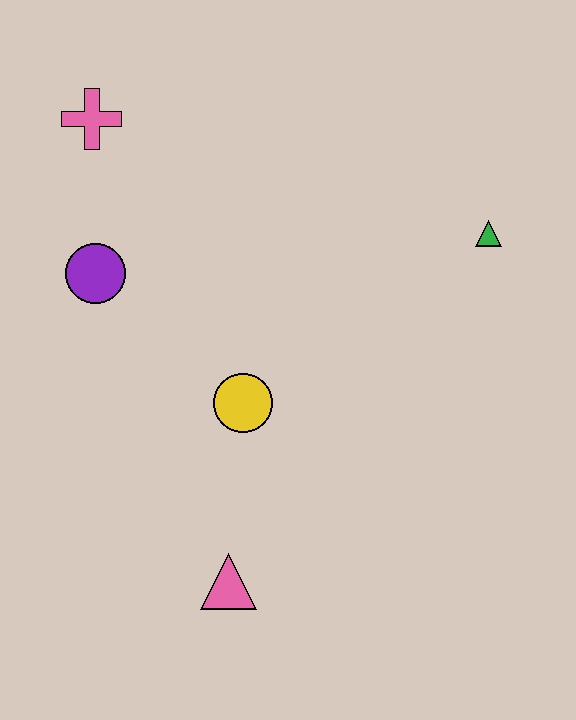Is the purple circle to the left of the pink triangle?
Yes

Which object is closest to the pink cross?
The purple circle is closest to the pink cross.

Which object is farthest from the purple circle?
The green triangle is farthest from the purple circle.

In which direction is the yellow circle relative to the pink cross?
The yellow circle is below the pink cross.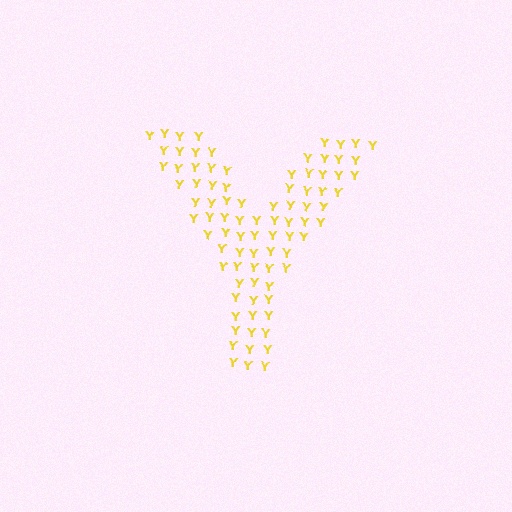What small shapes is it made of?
It is made of small letter Y's.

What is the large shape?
The large shape is the letter Y.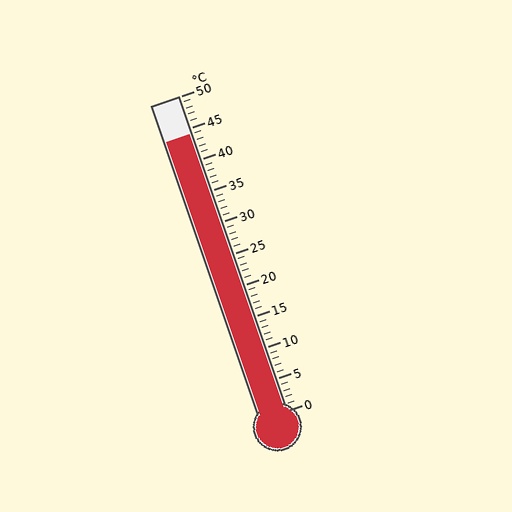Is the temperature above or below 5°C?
The temperature is above 5°C.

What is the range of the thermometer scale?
The thermometer scale ranges from 0°C to 50°C.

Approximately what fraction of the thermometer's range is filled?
The thermometer is filled to approximately 90% of its range.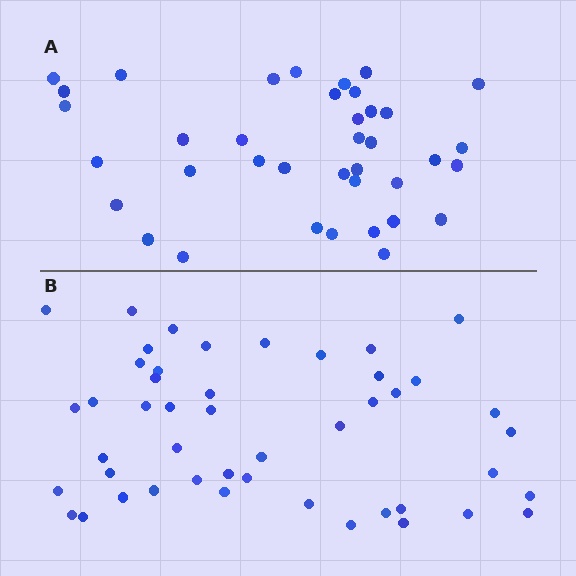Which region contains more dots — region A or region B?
Region B (the bottom region) has more dots.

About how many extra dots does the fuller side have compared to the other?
Region B has roughly 8 or so more dots than region A.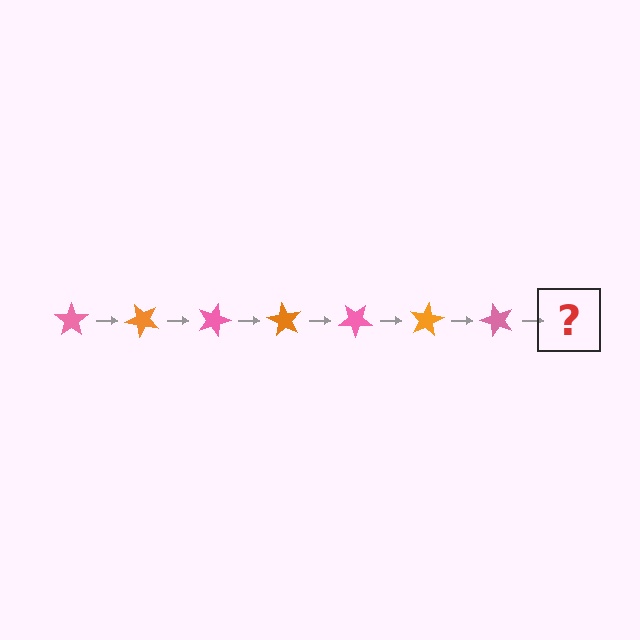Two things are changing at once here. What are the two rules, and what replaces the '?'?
The two rules are that it rotates 45 degrees each step and the color cycles through pink and orange. The '?' should be an orange star, rotated 315 degrees from the start.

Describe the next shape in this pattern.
It should be an orange star, rotated 315 degrees from the start.